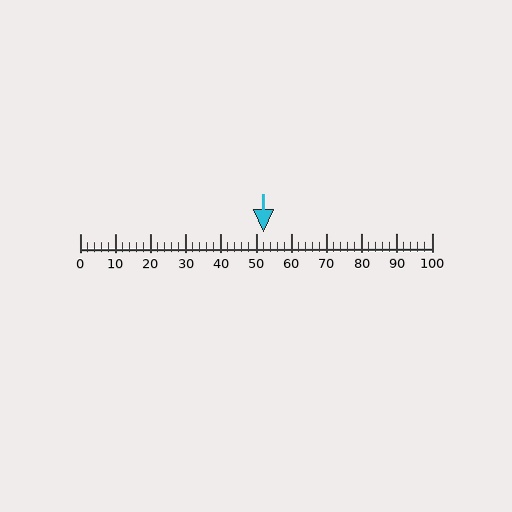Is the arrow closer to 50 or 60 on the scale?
The arrow is closer to 50.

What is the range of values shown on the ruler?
The ruler shows values from 0 to 100.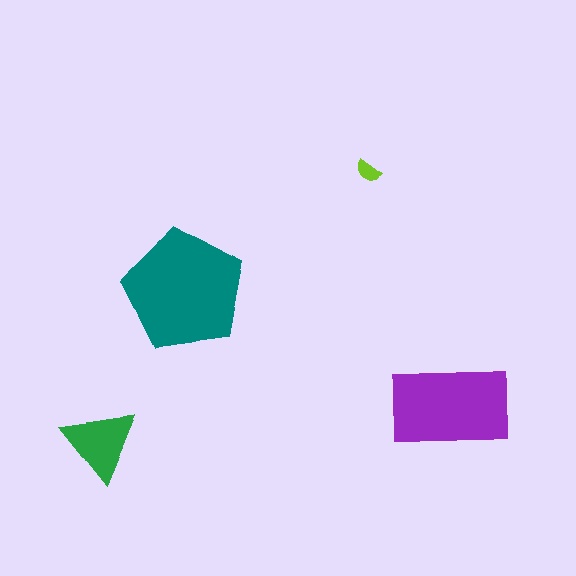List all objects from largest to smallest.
The teal pentagon, the purple rectangle, the green triangle, the lime semicircle.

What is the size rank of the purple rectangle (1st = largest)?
2nd.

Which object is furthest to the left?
The green triangle is leftmost.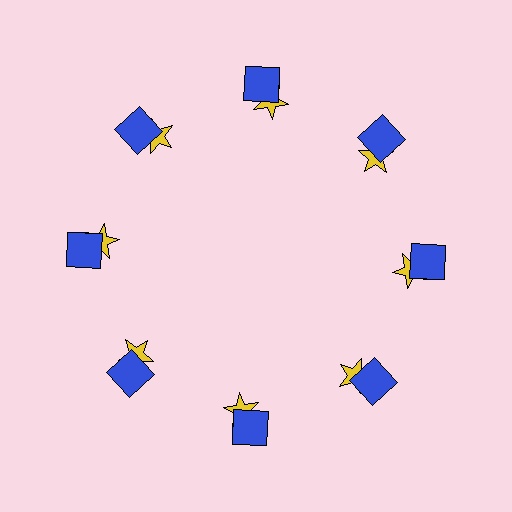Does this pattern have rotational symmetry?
Yes, this pattern has 8-fold rotational symmetry. It looks the same after rotating 45 degrees around the center.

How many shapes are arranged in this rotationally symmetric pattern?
There are 16 shapes, arranged in 8 groups of 2.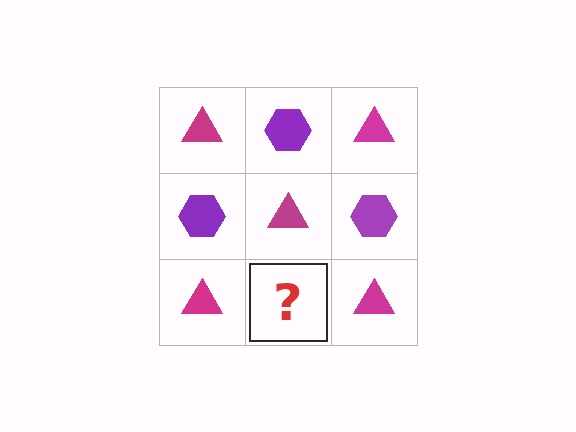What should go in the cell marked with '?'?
The missing cell should contain a purple hexagon.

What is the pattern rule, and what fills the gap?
The rule is that it alternates magenta triangle and purple hexagon in a checkerboard pattern. The gap should be filled with a purple hexagon.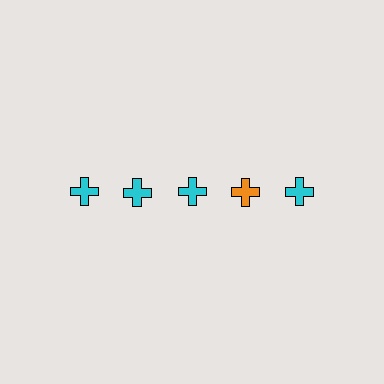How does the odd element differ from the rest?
It has a different color: orange instead of cyan.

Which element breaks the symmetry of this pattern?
The orange cross in the top row, second from right column breaks the symmetry. All other shapes are cyan crosses.